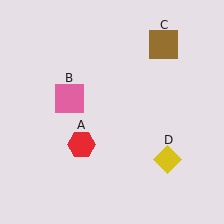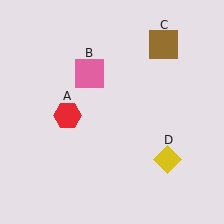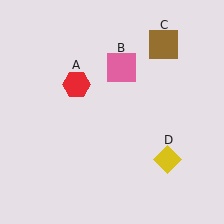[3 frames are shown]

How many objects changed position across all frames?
2 objects changed position: red hexagon (object A), pink square (object B).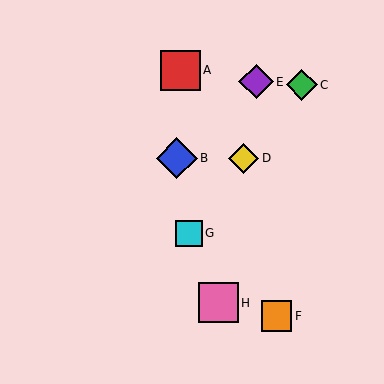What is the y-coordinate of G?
Object G is at y≈233.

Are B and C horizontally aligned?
No, B is at y≈158 and C is at y≈85.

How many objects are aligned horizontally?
2 objects (B, D) are aligned horizontally.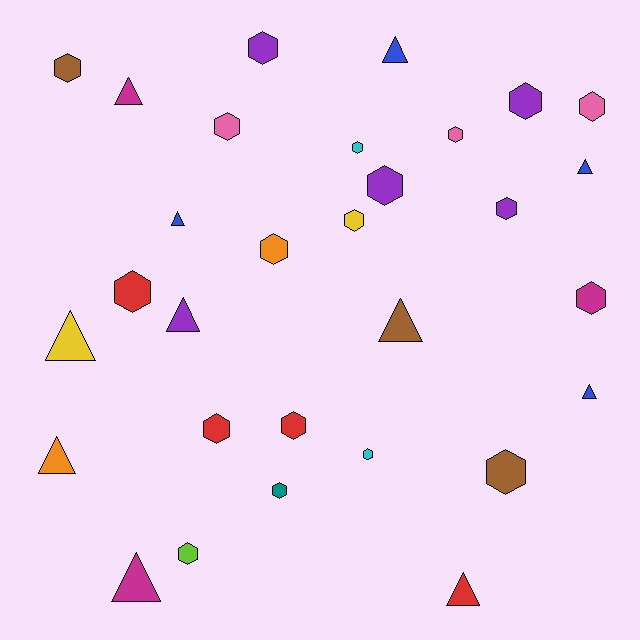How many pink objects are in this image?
There are 3 pink objects.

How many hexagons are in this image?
There are 19 hexagons.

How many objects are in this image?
There are 30 objects.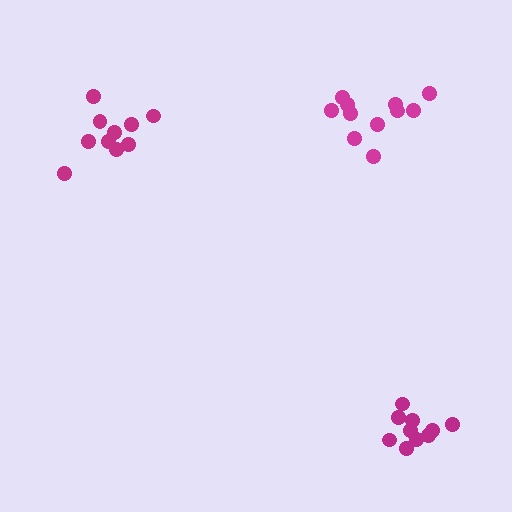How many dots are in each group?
Group 1: 10 dots, Group 2: 10 dots, Group 3: 11 dots (31 total).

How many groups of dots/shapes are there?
There are 3 groups.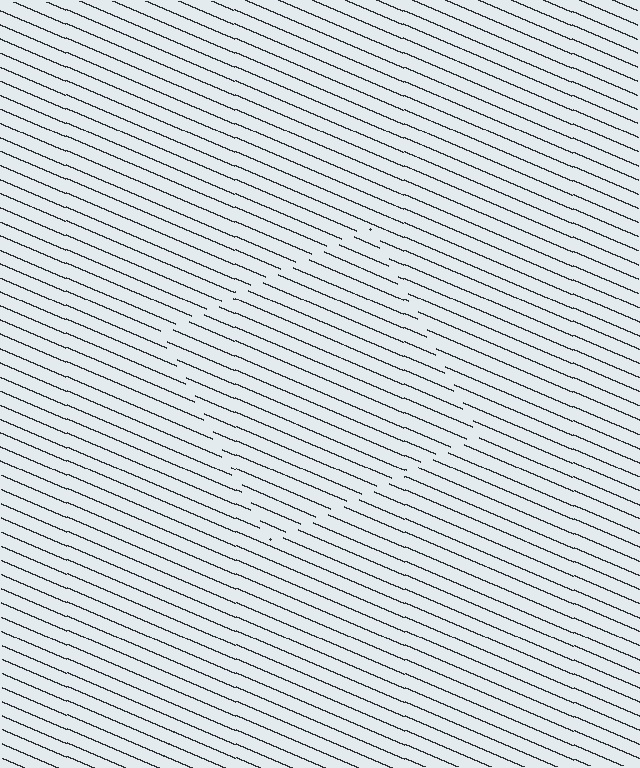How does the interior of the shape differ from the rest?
The interior of the shape contains the same grating, shifted by half a period — the contour is defined by the phase discontinuity where line-ends from the inner and outer gratings abut.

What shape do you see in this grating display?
An illusory square. The interior of the shape contains the same grating, shifted by half a period — the contour is defined by the phase discontinuity where line-ends from the inner and outer gratings abut.